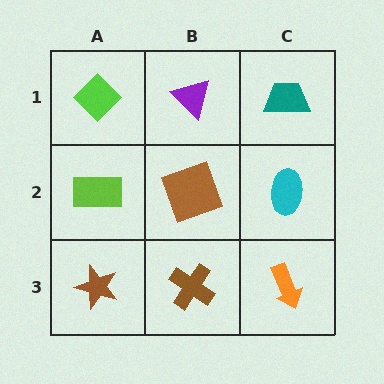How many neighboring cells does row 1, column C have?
2.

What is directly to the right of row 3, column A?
A brown cross.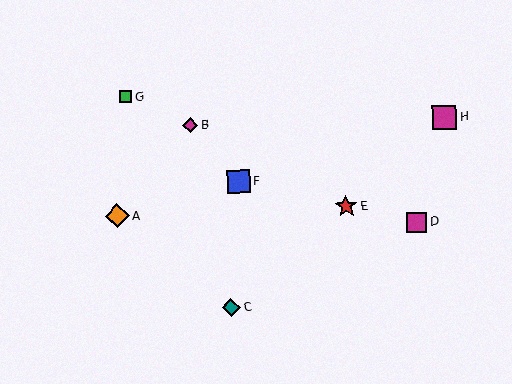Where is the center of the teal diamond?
The center of the teal diamond is at (231, 308).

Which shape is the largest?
The magenta square (labeled H) is the largest.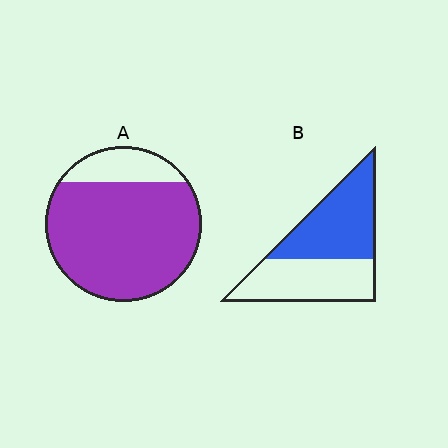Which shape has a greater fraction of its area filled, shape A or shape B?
Shape A.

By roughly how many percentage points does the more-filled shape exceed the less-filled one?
By roughly 30 percentage points (A over B).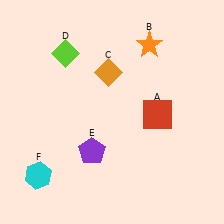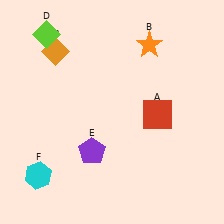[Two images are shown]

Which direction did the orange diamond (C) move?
The orange diamond (C) moved left.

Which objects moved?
The objects that moved are: the orange diamond (C), the lime diamond (D).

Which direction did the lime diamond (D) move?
The lime diamond (D) moved up.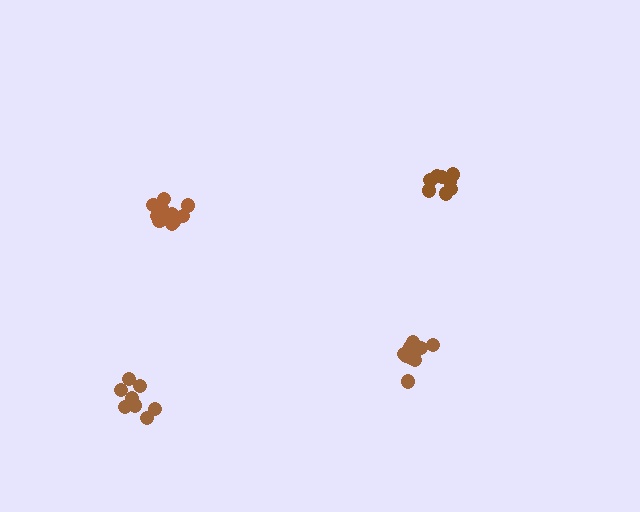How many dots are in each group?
Group 1: 11 dots, Group 2: 13 dots, Group 3: 8 dots, Group 4: 8 dots (40 total).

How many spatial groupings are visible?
There are 4 spatial groupings.